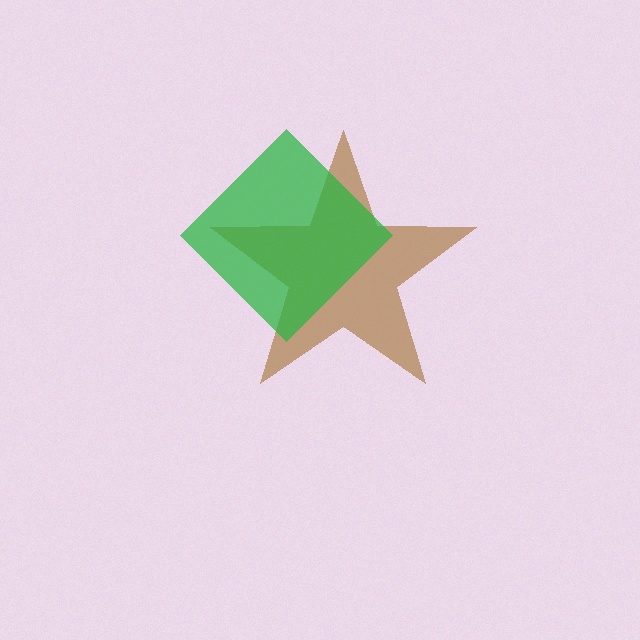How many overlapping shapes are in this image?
There are 2 overlapping shapes in the image.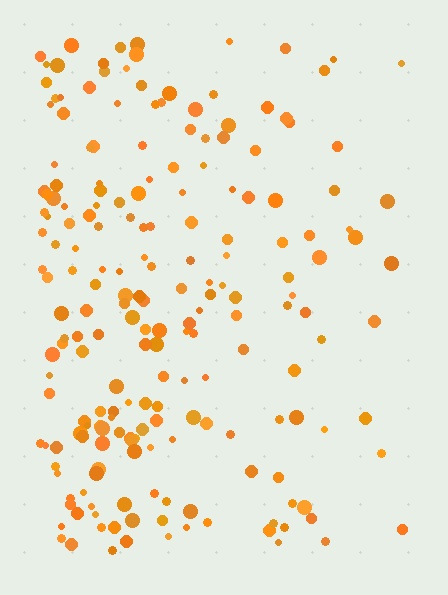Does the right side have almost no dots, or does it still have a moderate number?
Still a moderate number, just noticeably fewer than the left.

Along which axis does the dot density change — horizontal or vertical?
Horizontal.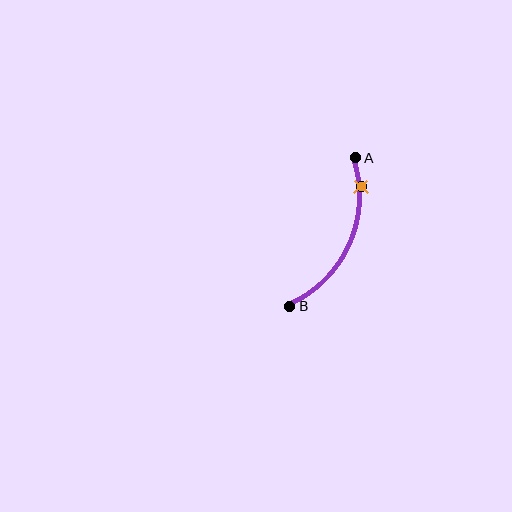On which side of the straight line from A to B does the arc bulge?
The arc bulges to the right of the straight line connecting A and B.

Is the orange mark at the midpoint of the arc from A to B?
No. The orange mark lies on the arc but is closer to endpoint A. The arc midpoint would be at the point on the curve equidistant along the arc from both A and B.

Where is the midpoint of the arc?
The arc midpoint is the point on the curve farthest from the straight line joining A and B. It sits to the right of that line.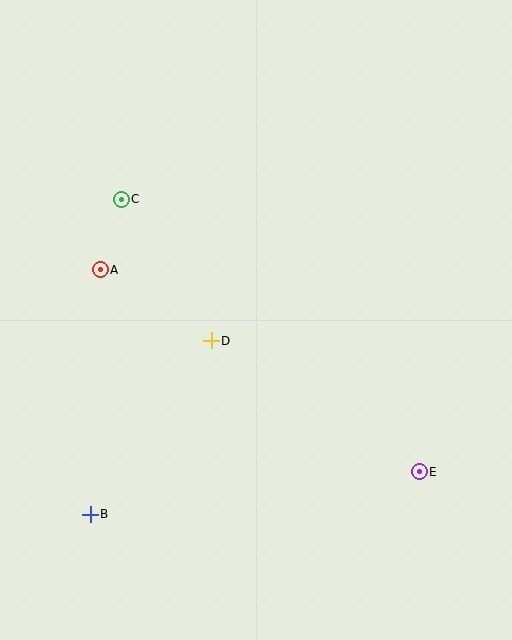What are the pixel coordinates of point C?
Point C is at (121, 199).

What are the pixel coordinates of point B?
Point B is at (90, 514).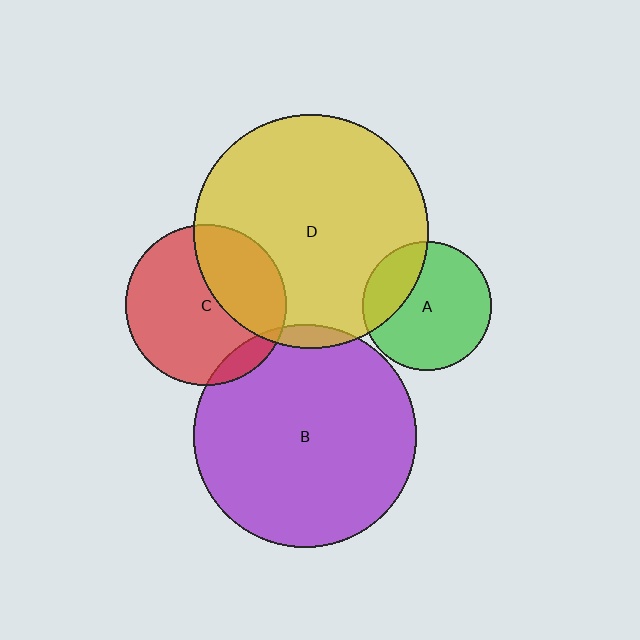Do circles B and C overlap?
Yes.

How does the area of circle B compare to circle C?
Approximately 1.9 times.